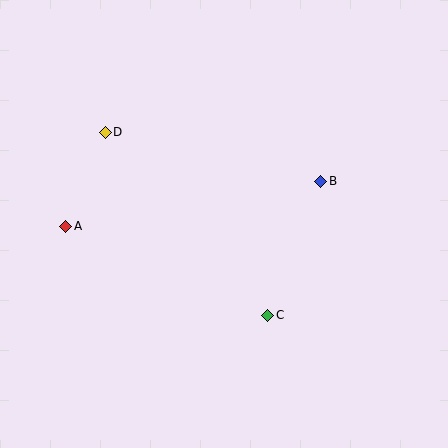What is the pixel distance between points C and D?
The distance between C and D is 245 pixels.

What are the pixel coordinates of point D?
Point D is at (105, 132).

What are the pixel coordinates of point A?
Point A is at (66, 226).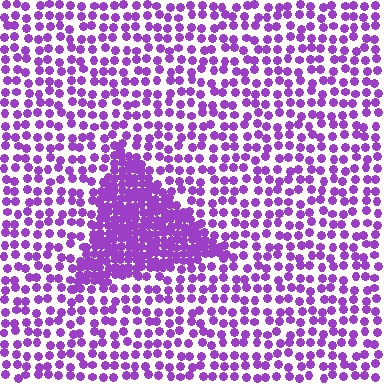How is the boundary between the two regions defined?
The boundary is defined by a change in element density (approximately 2.5x ratio). All elements are the same color, size, and shape.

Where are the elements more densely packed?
The elements are more densely packed inside the triangle boundary.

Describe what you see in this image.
The image contains small purple elements arranged at two different densities. A triangle-shaped region is visible where the elements are more densely packed than the surrounding area.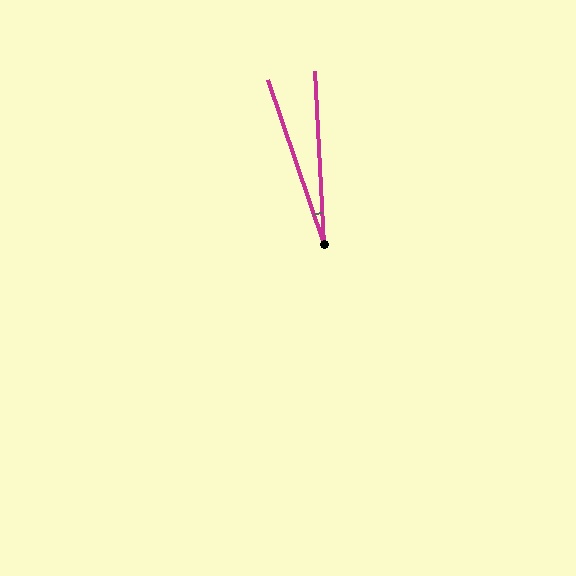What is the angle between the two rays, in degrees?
Approximately 16 degrees.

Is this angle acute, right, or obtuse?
It is acute.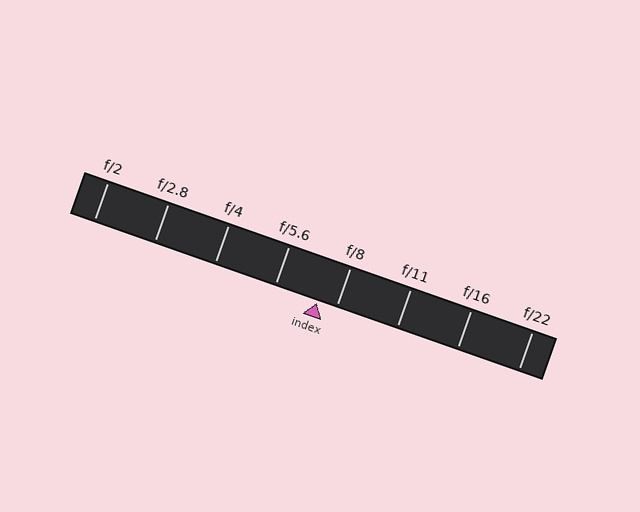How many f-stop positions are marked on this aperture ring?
There are 8 f-stop positions marked.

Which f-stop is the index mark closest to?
The index mark is closest to f/8.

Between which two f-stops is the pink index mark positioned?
The index mark is between f/5.6 and f/8.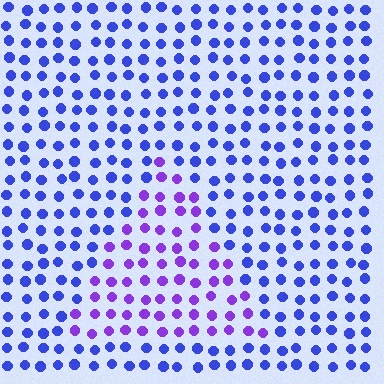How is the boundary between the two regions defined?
The boundary is defined purely by a slight shift in hue (about 37 degrees). Spacing, size, and orientation are identical on both sides.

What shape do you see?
I see a triangle.